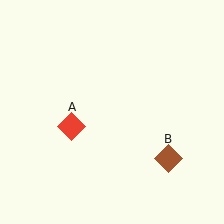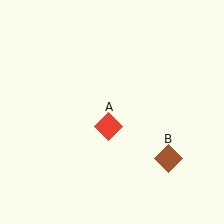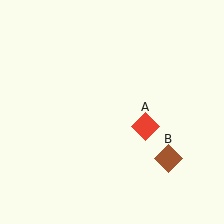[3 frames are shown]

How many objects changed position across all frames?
1 object changed position: red diamond (object A).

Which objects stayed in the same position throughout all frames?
Brown diamond (object B) remained stationary.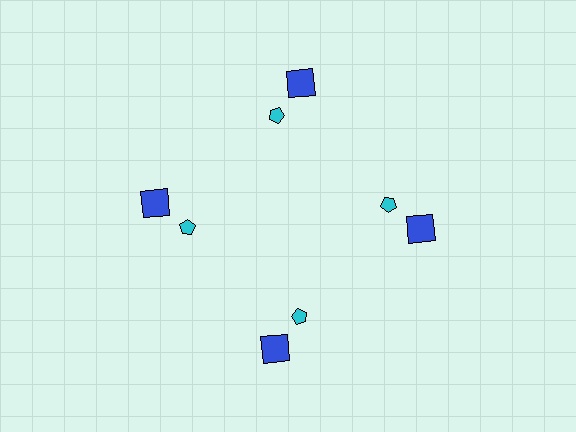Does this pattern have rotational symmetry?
Yes, this pattern has 4-fold rotational symmetry. It looks the same after rotating 90 degrees around the center.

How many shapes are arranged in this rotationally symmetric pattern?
There are 8 shapes, arranged in 4 groups of 2.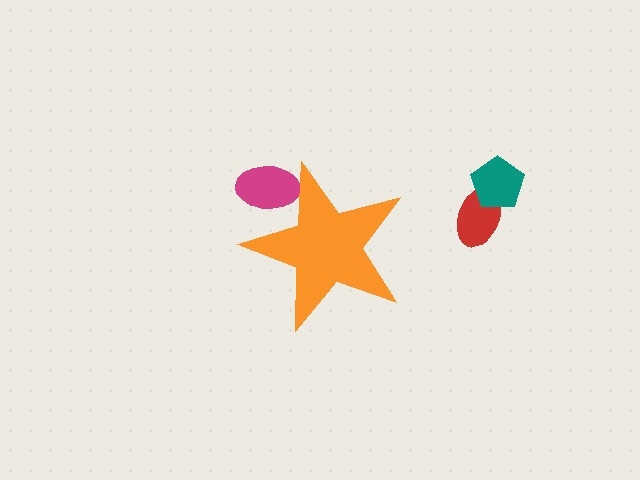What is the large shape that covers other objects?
An orange star.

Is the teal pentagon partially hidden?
No, the teal pentagon is fully visible.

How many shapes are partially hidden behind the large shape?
1 shape is partially hidden.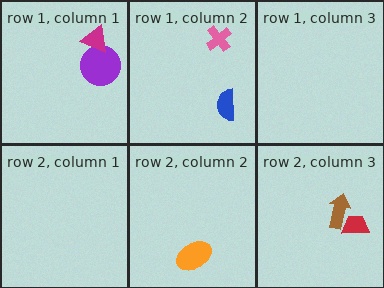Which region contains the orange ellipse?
The row 2, column 2 region.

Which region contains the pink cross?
The row 1, column 2 region.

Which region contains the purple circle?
The row 1, column 1 region.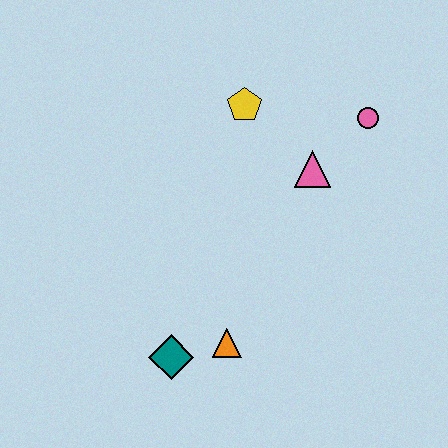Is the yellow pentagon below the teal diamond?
No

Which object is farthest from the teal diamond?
The pink circle is farthest from the teal diamond.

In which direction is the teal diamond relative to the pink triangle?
The teal diamond is below the pink triangle.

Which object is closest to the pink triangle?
The pink circle is closest to the pink triangle.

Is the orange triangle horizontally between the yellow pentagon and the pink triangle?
No